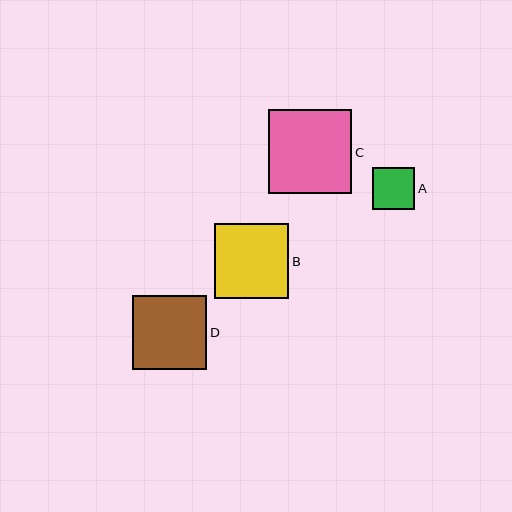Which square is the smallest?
Square A is the smallest with a size of approximately 42 pixels.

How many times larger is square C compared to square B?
Square C is approximately 1.1 times the size of square B.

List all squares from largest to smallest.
From largest to smallest: C, D, B, A.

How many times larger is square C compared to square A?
Square C is approximately 2.0 times the size of square A.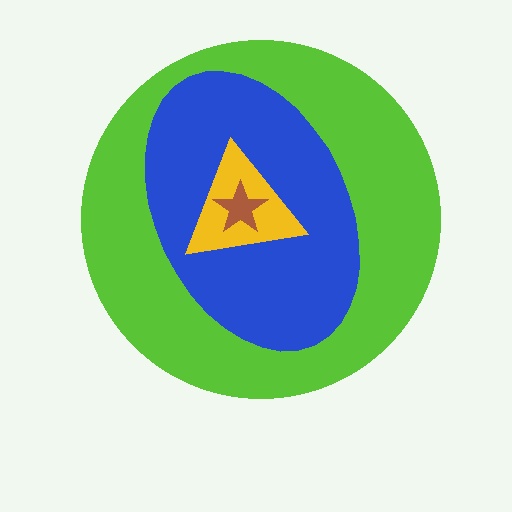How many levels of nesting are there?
4.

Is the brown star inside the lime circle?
Yes.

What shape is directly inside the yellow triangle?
The brown star.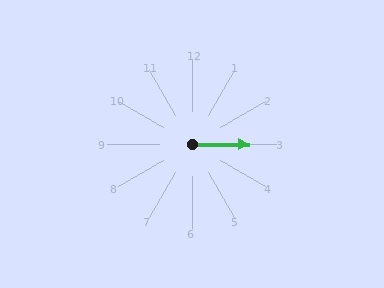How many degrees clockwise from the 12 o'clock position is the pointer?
Approximately 90 degrees.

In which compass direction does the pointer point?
East.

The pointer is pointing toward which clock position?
Roughly 3 o'clock.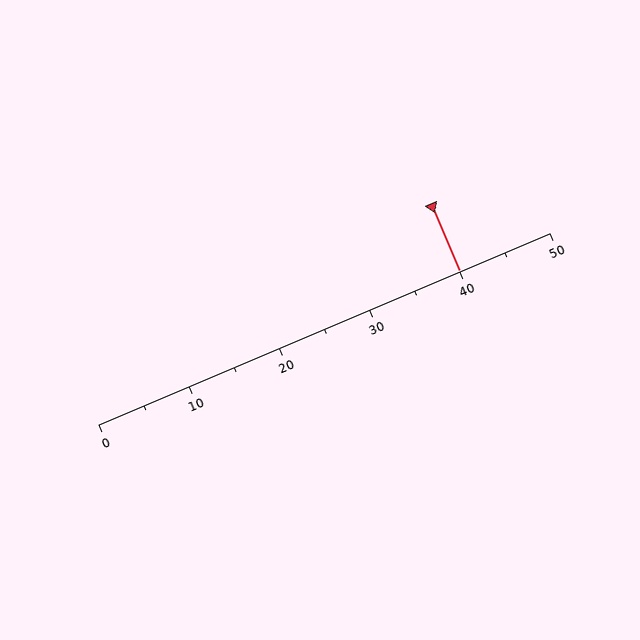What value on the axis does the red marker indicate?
The marker indicates approximately 40.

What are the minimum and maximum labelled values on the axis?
The axis runs from 0 to 50.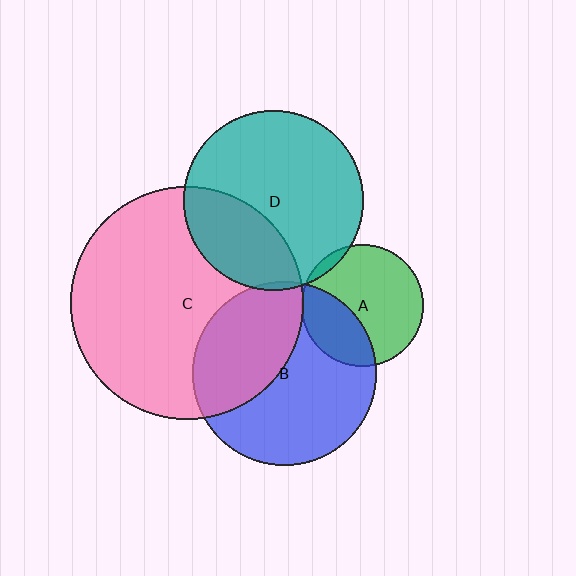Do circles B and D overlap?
Yes.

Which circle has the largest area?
Circle C (pink).